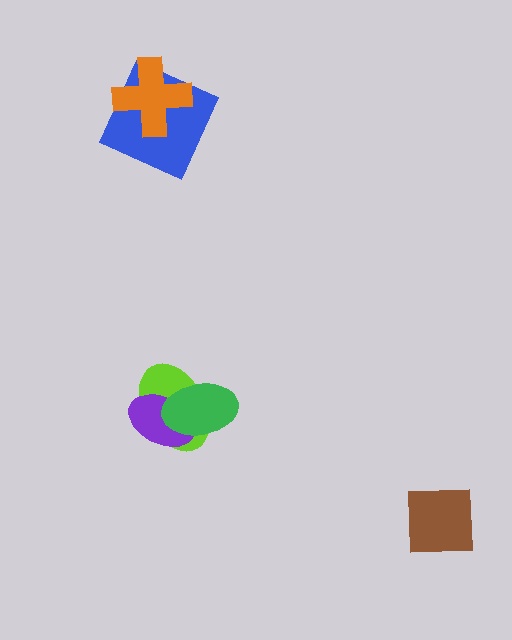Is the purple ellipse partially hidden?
Yes, it is partially covered by another shape.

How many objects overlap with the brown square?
0 objects overlap with the brown square.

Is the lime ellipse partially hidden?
Yes, it is partially covered by another shape.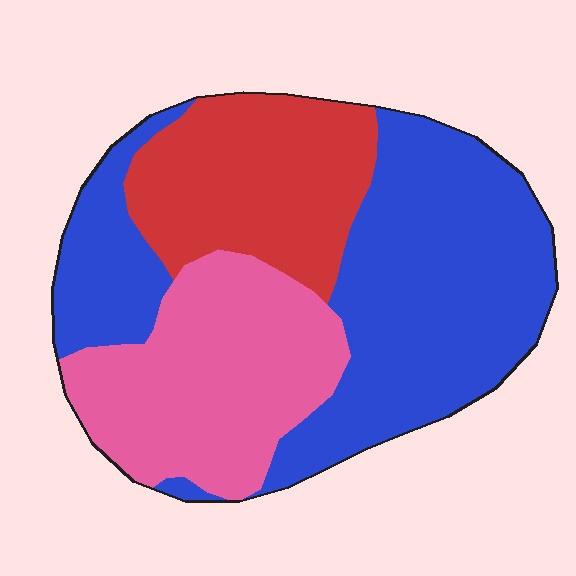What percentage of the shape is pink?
Pink takes up about one quarter (1/4) of the shape.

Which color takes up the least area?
Red, at roughly 25%.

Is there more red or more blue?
Blue.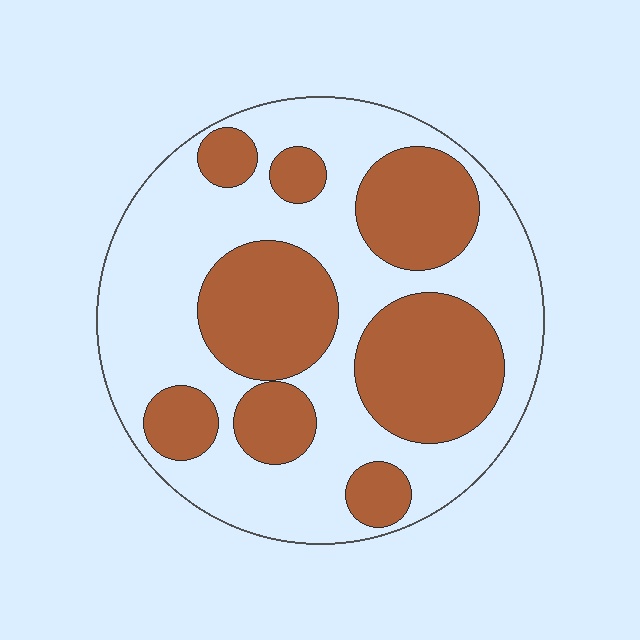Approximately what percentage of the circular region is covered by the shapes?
Approximately 40%.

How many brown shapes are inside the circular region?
8.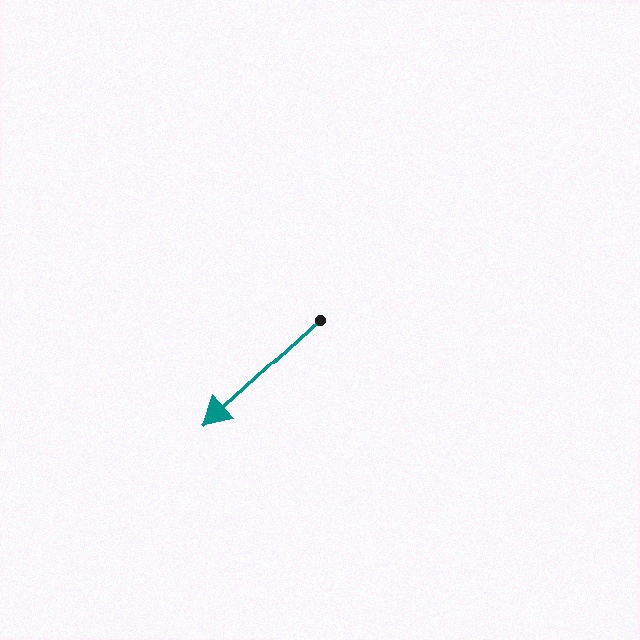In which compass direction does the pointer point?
Southwest.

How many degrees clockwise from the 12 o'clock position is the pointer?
Approximately 228 degrees.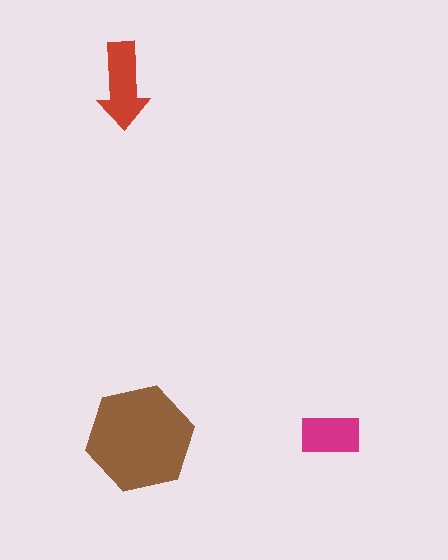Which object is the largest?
The brown hexagon.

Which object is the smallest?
The magenta rectangle.